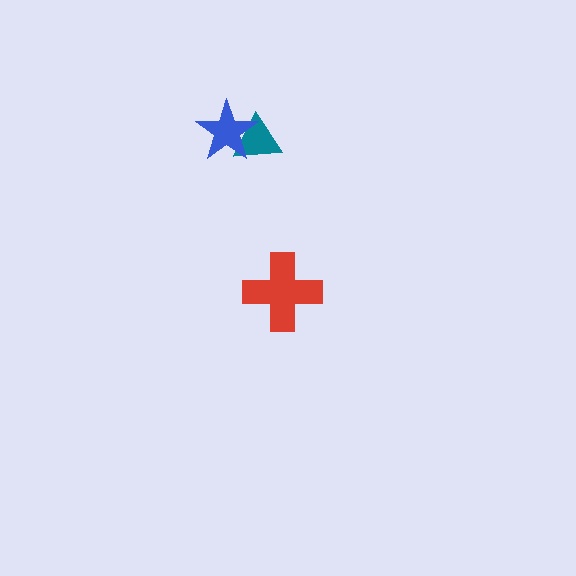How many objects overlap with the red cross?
0 objects overlap with the red cross.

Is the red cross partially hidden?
No, no other shape covers it.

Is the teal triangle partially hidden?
Yes, it is partially covered by another shape.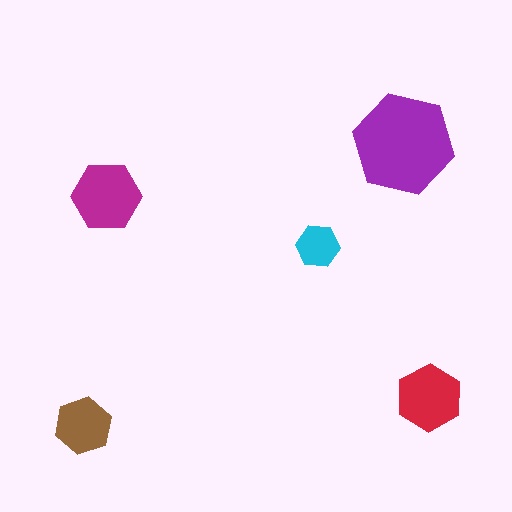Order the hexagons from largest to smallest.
the purple one, the magenta one, the red one, the brown one, the cyan one.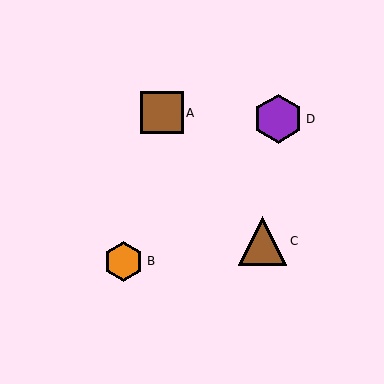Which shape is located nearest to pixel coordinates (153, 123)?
The brown square (labeled A) at (162, 113) is nearest to that location.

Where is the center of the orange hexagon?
The center of the orange hexagon is at (124, 261).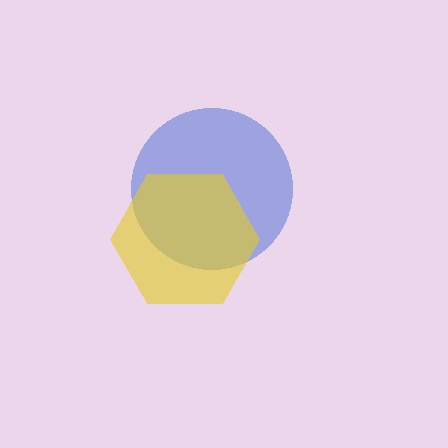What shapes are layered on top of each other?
The layered shapes are: a blue circle, a yellow hexagon.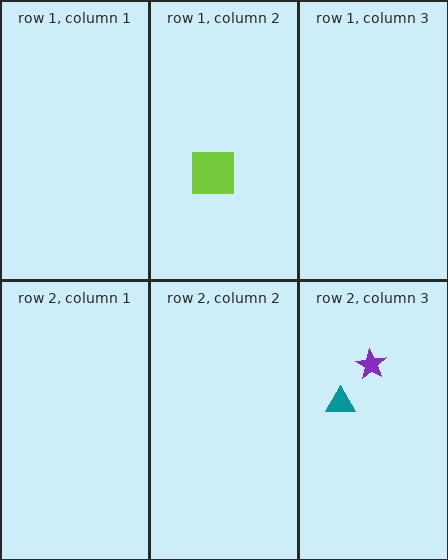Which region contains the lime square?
The row 1, column 2 region.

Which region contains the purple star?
The row 2, column 3 region.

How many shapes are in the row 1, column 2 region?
1.